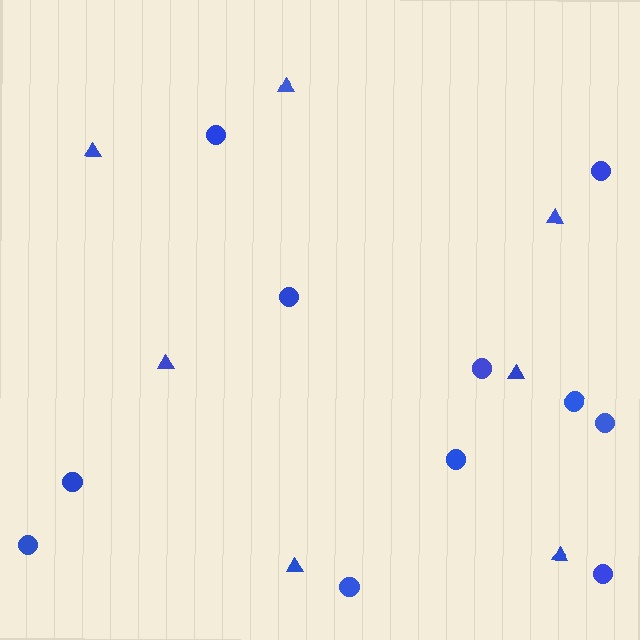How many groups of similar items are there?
There are 2 groups: one group of triangles (7) and one group of circles (11).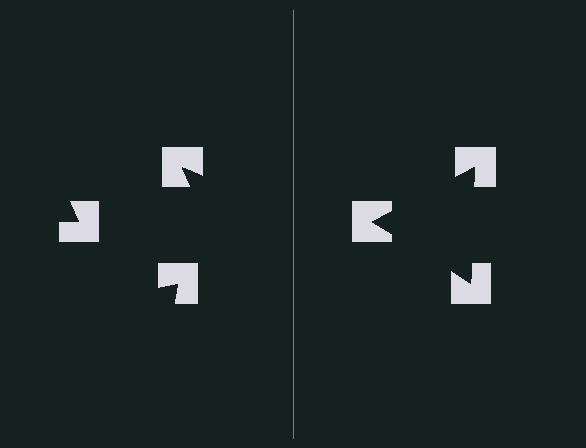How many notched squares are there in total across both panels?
6 — 3 on each side.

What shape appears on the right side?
An illusory triangle.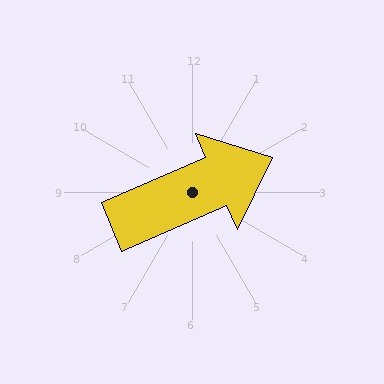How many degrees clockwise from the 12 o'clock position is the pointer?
Approximately 67 degrees.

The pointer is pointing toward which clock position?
Roughly 2 o'clock.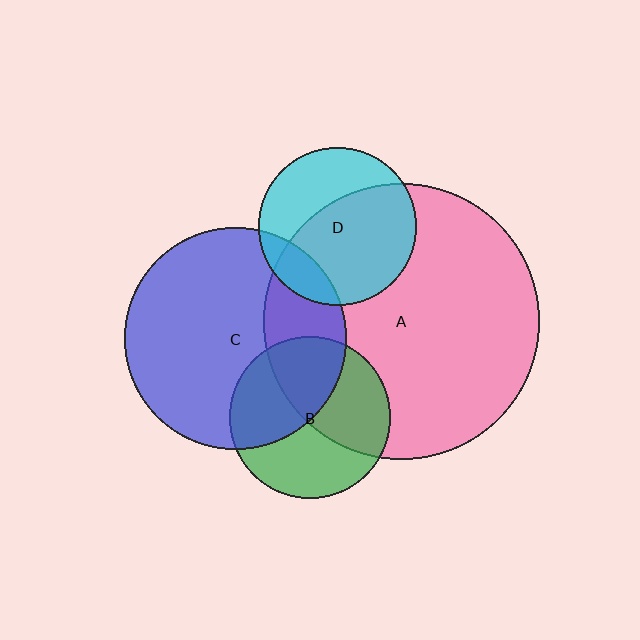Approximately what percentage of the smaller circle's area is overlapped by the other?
Approximately 45%.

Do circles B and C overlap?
Yes.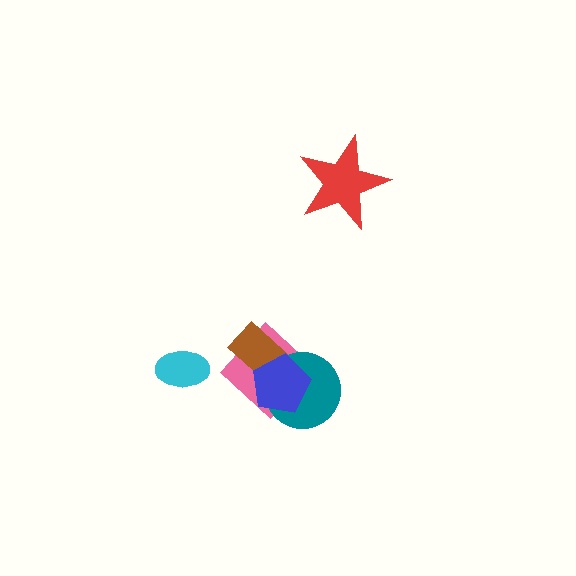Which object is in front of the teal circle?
The blue pentagon is in front of the teal circle.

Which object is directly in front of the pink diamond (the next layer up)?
The brown rectangle is directly in front of the pink diamond.